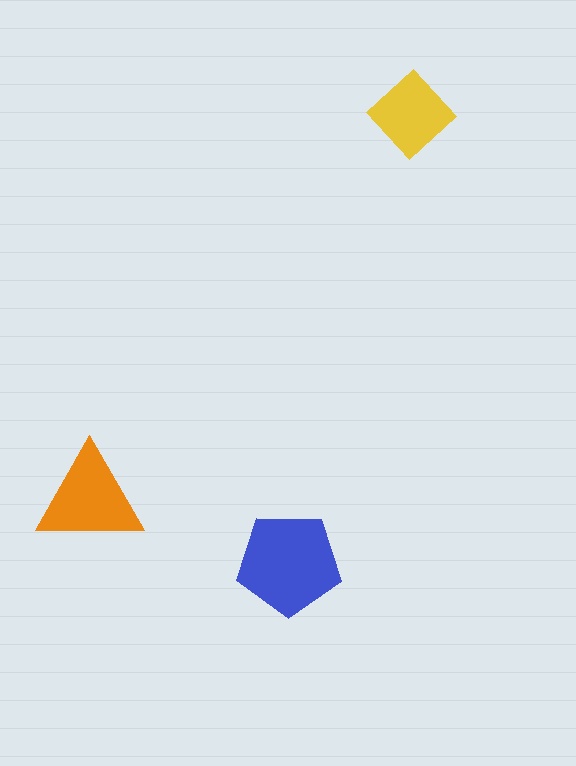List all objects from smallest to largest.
The yellow diamond, the orange triangle, the blue pentagon.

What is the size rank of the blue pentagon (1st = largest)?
1st.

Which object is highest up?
The yellow diamond is topmost.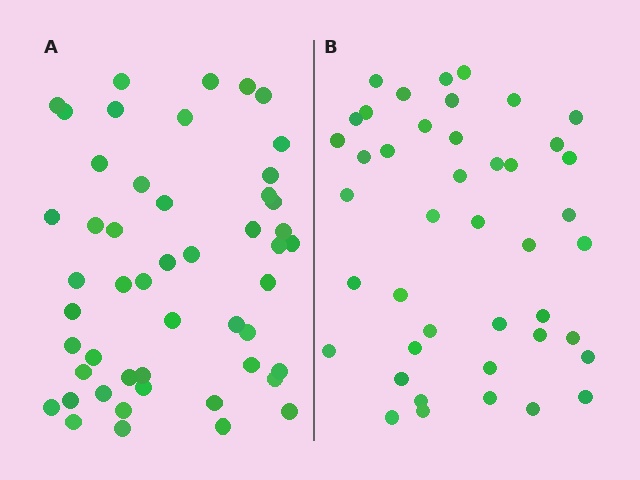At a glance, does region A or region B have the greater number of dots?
Region A (the left region) has more dots.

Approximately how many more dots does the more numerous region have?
Region A has roughly 8 or so more dots than region B.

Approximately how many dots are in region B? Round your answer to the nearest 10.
About 40 dots. (The exact count is 43, which rounds to 40.)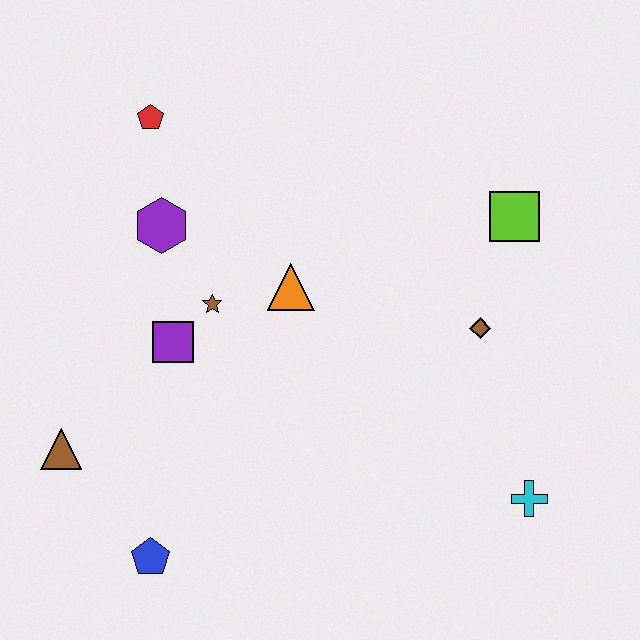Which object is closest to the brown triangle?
The blue pentagon is closest to the brown triangle.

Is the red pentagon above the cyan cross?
Yes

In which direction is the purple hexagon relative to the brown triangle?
The purple hexagon is above the brown triangle.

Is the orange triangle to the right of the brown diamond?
No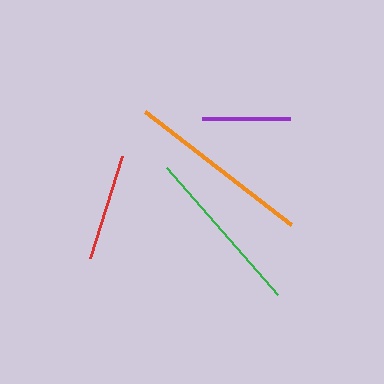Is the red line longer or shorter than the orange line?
The orange line is longer than the red line.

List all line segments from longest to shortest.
From longest to shortest: orange, green, red, purple.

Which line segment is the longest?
The orange line is the longest at approximately 184 pixels.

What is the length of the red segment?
The red segment is approximately 107 pixels long.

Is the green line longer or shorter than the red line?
The green line is longer than the red line.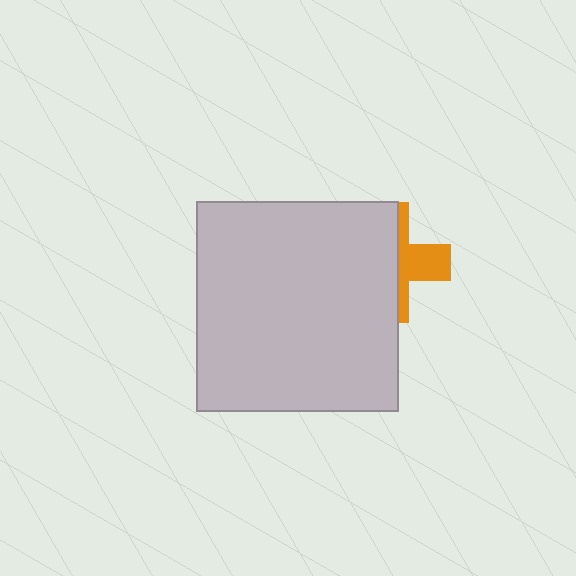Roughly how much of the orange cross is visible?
A small part of it is visible (roughly 37%).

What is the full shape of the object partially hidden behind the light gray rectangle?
The partially hidden object is an orange cross.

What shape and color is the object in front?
The object in front is a light gray rectangle.